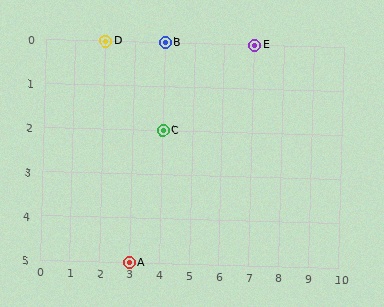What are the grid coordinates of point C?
Point C is at grid coordinates (4, 2).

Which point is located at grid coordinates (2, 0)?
Point D is at (2, 0).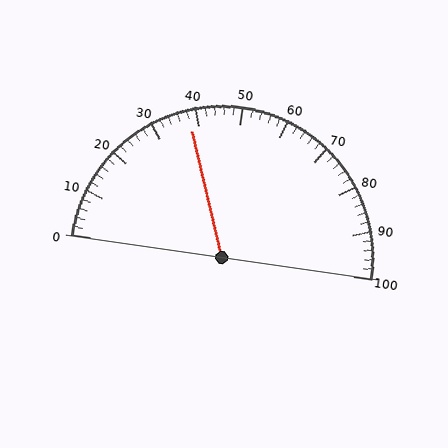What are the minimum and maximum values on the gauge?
The gauge ranges from 0 to 100.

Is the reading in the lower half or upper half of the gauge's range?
The reading is in the lower half of the range (0 to 100).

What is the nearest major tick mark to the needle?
The nearest major tick mark is 40.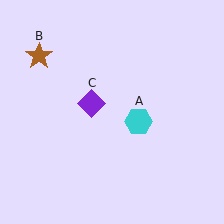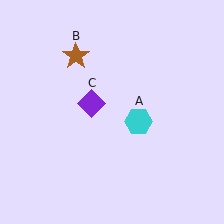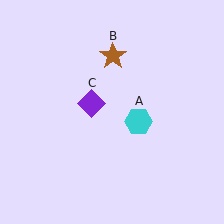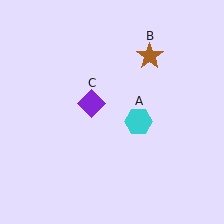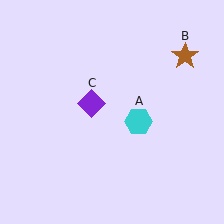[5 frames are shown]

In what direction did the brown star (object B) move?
The brown star (object B) moved right.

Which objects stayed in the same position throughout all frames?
Cyan hexagon (object A) and purple diamond (object C) remained stationary.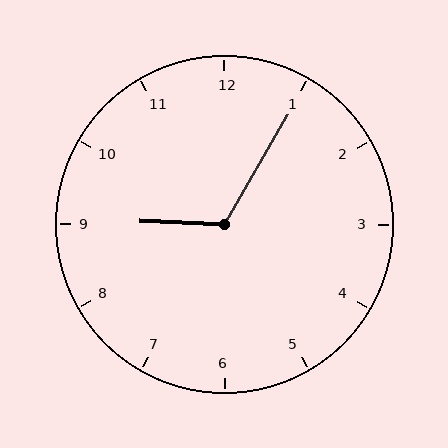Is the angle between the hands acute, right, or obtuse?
It is obtuse.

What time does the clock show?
9:05.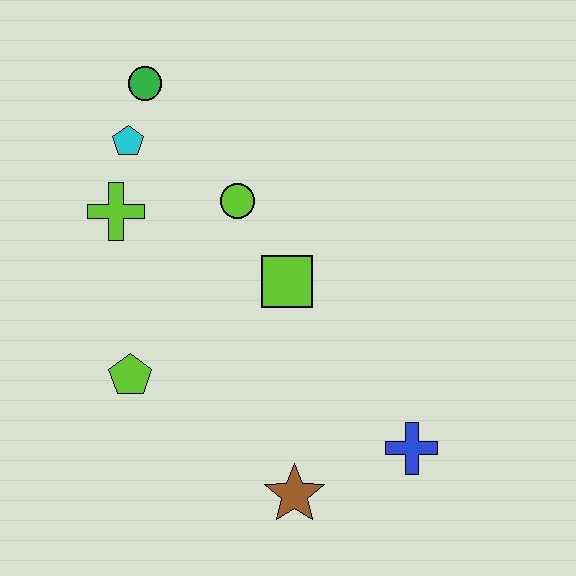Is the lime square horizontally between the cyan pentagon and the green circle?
No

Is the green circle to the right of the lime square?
No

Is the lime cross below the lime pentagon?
No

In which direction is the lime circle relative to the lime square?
The lime circle is above the lime square.